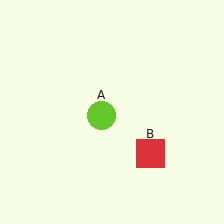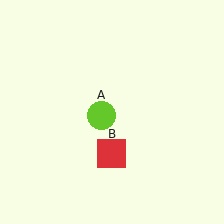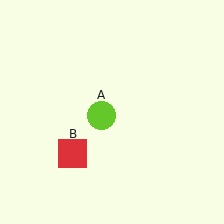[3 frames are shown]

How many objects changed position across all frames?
1 object changed position: red square (object B).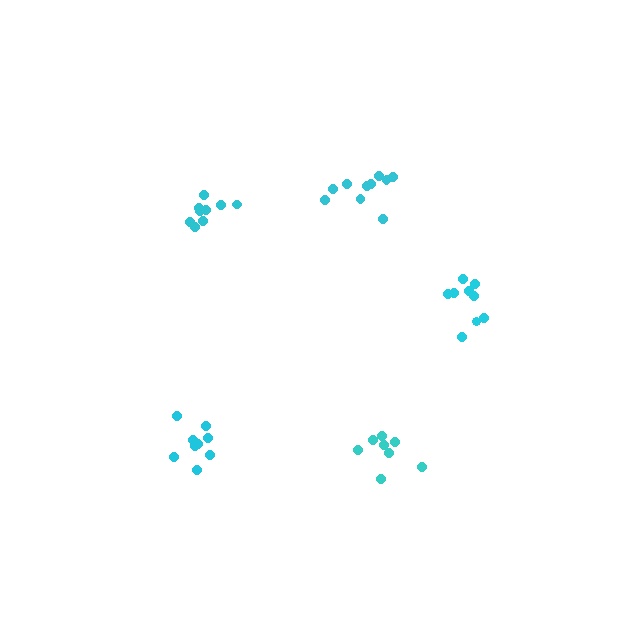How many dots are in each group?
Group 1: 9 dots, Group 2: 9 dots, Group 3: 8 dots, Group 4: 10 dots, Group 5: 9 dots (45 total).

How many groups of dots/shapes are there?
There are 5 groups.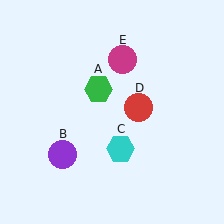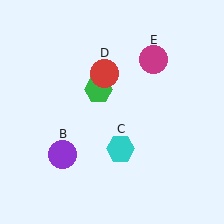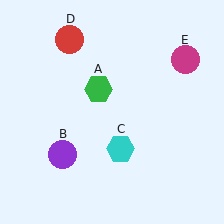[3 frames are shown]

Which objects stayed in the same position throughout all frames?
Green hexagon (object A) and purple circle (object B) and cyan hexagon (object C) remained stationary.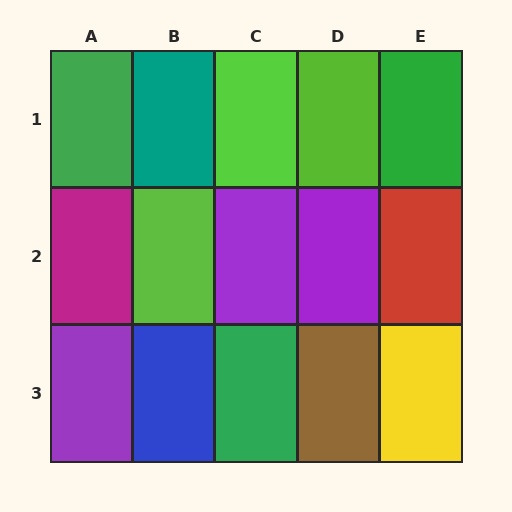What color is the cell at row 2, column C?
Purple.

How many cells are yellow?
1 cell is yellow.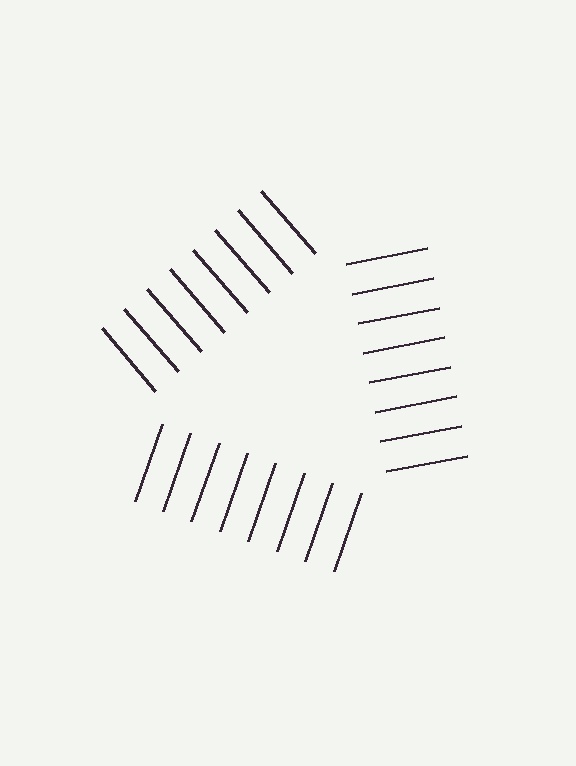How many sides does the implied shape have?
3 sides — the line-ends trace a triangle.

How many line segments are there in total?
24 — 8 along each of the 3 edges.